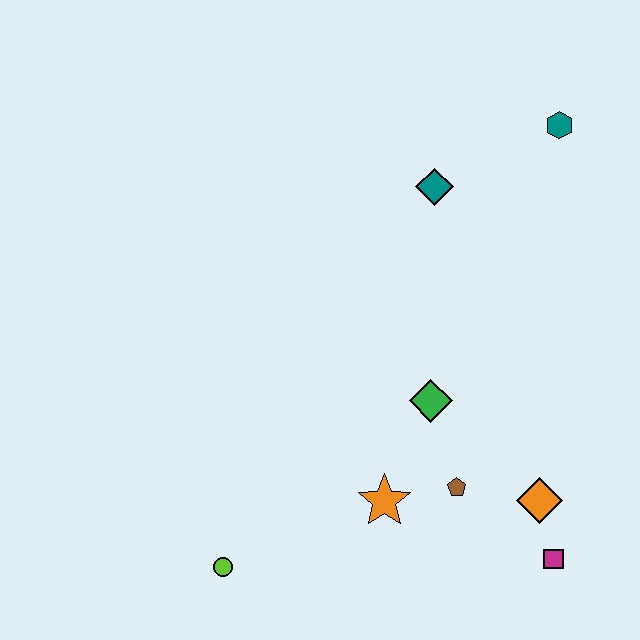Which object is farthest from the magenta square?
The teal hexagon is farthest from the magenta square.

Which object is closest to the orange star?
The brown pentagon is closest to the orange star.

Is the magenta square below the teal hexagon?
Yes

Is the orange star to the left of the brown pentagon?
Yes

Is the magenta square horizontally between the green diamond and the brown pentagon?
No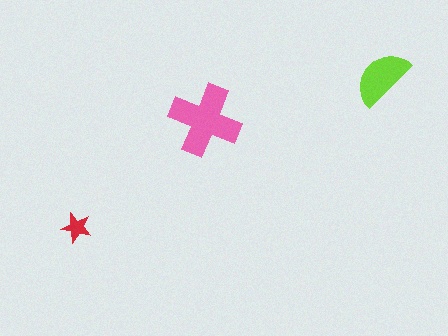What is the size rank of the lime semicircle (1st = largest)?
2nd.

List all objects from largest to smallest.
The pink cross, the lime semicircle, the red star.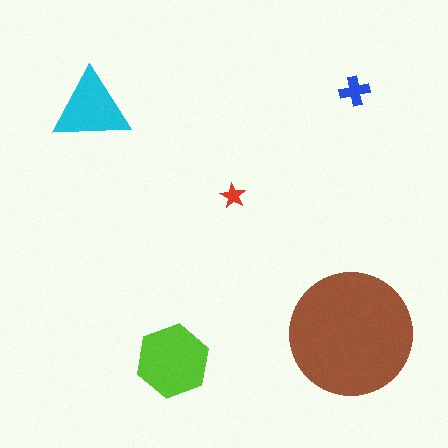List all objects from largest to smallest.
The brown circle, the lime hexagon, the cyan triangle, the blue cross, the red star.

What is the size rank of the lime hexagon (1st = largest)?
2nd.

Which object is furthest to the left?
The cyan triangle is leftmost.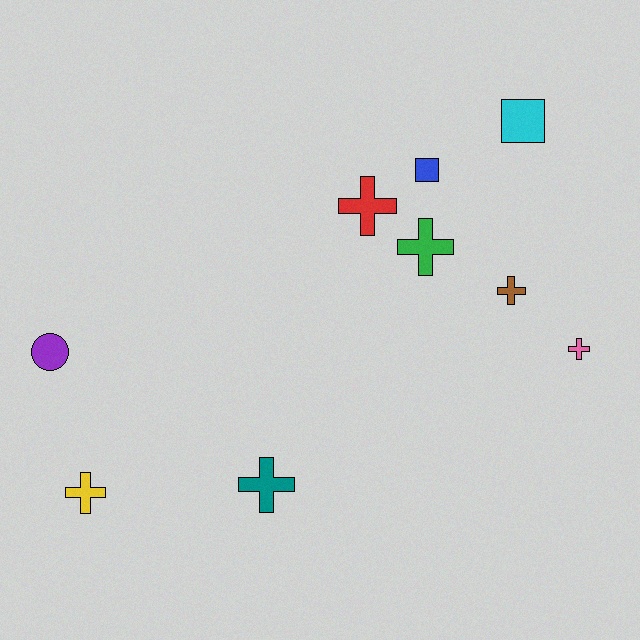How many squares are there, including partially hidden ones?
There are 2 squares.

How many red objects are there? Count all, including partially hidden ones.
There is 1 red object.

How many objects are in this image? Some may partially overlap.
There are 9 objects.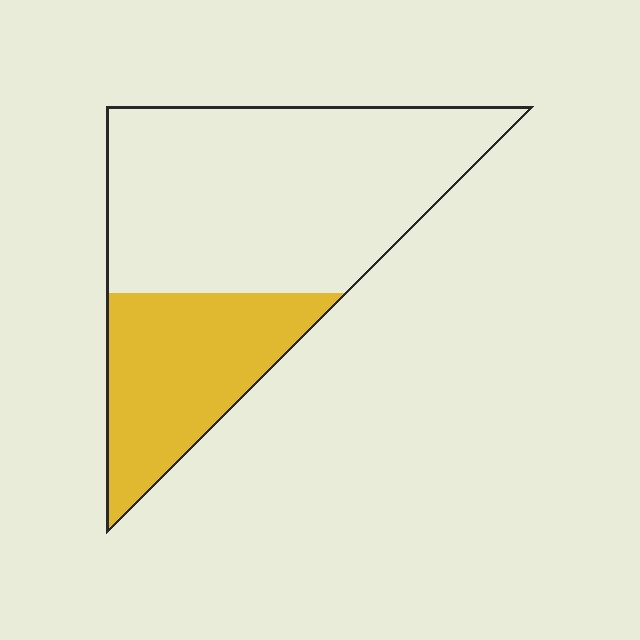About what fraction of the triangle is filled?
About one third (1/3).